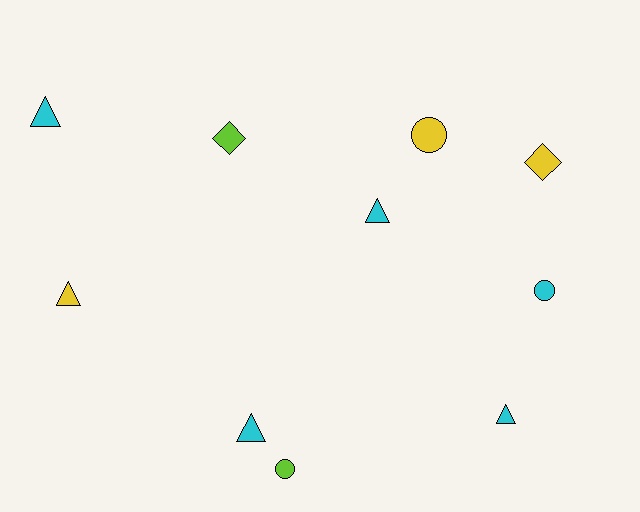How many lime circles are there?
There is 1 lime circle.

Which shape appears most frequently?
Triangle, with 5 objects.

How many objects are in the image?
There are 10 objects.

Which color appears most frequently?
Cyan, with 5 objects.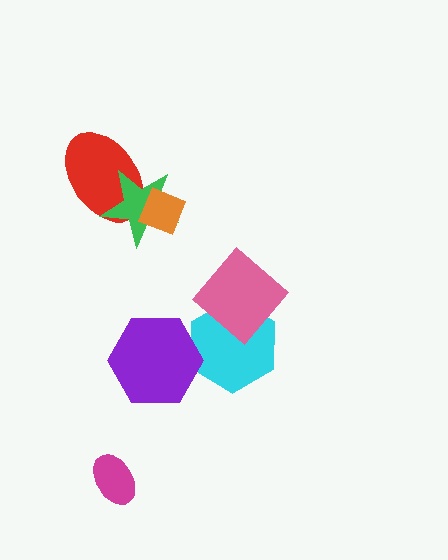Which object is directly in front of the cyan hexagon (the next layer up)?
The pink diamond is directly in front of the cyan hexagon.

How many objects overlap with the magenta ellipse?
0 objects overlap with the magenta ellipse.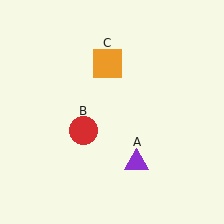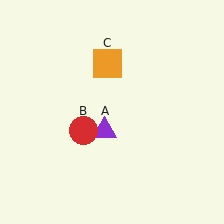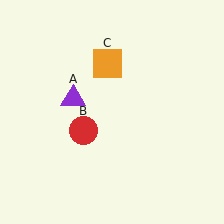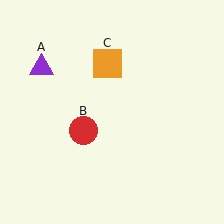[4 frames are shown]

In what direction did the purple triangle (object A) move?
The purple triangle (object A) moved up and to the left.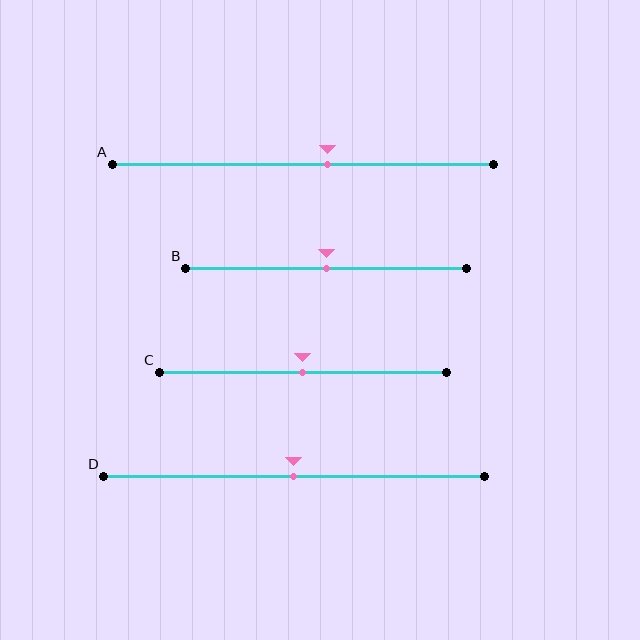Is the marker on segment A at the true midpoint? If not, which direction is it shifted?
No, the marker on segment A is shifted to the right by about 6% of the segment length.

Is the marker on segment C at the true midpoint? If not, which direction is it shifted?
Yes, the marker on segment C is at the true midpoint.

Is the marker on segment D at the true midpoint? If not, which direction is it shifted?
Yes, the marker on segment D is at the true midpoint.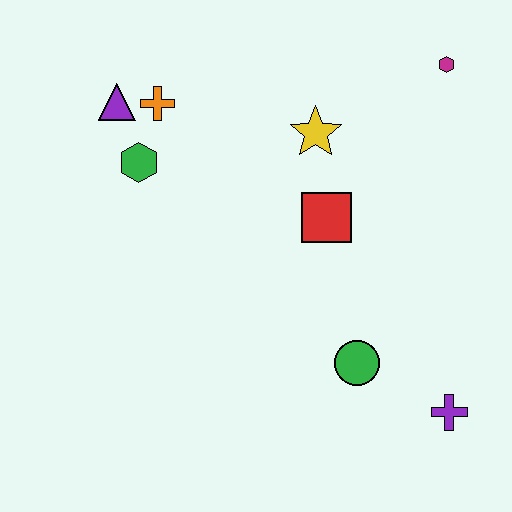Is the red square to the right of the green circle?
No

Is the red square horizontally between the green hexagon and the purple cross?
Yes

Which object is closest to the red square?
The yellow star is closest to the red square.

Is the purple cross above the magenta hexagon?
No